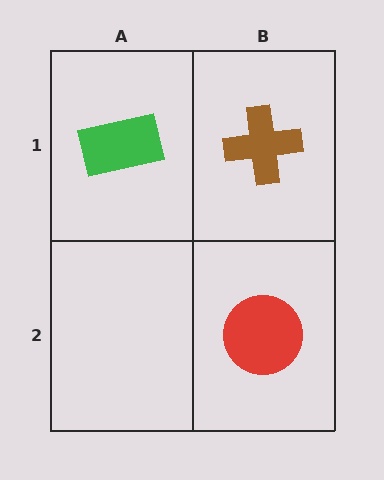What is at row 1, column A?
A green rectangle.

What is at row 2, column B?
A red circle.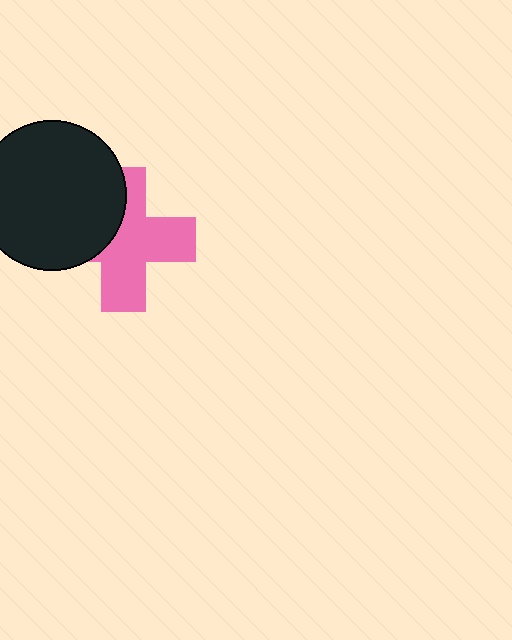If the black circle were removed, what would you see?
You would see the complete pink cross.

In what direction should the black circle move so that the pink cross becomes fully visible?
The black circle should move left. That is the shortest direction to clear the overlap and leave the pink cross fully visible.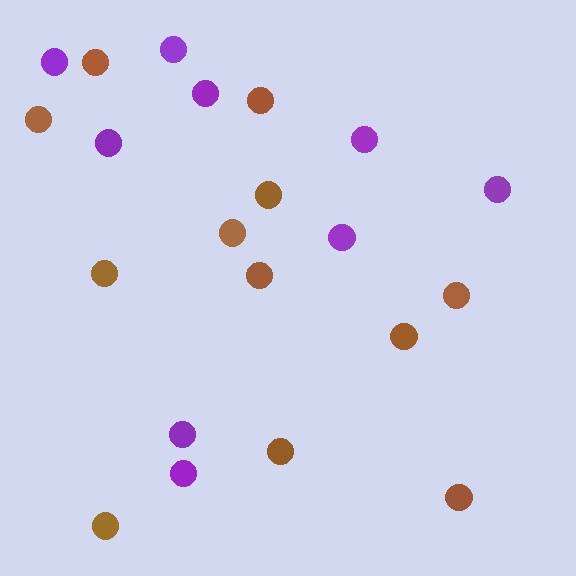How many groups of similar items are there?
There are 2 groups: one group of purple circles (9) and one group of brown circles (12).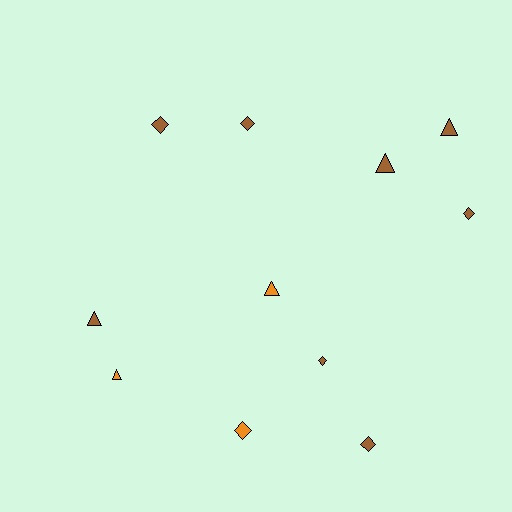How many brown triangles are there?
There are 3 brown triangles.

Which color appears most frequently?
Brown, with 8 objects.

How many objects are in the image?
There are 11 objects.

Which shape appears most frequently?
Diamond, with 6 objects.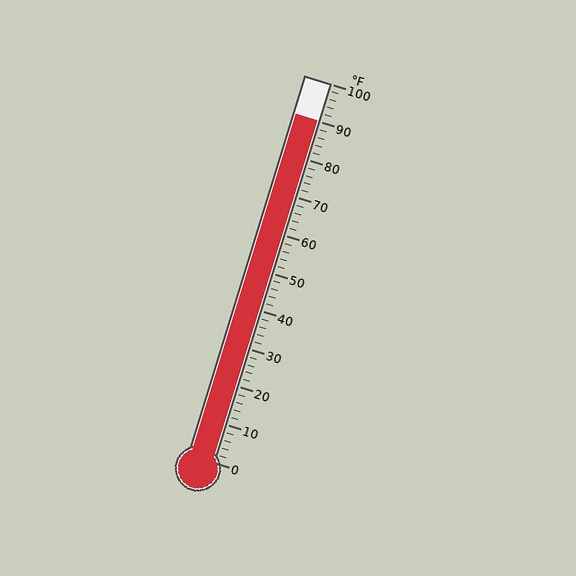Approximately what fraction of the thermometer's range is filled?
The thermometer is filled to approximately 90% of its range.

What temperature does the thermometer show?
The thermometer shows approximately 90°F.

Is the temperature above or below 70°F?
The temperature is above 70°F.